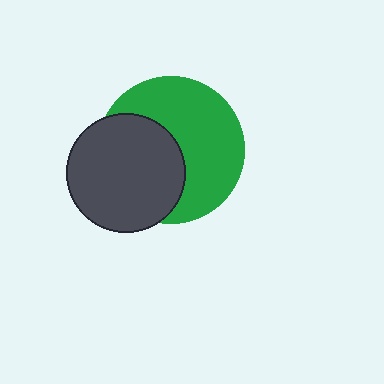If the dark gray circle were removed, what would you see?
You would see the complete green circle.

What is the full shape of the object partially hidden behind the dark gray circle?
The partially hidden object is a green circle.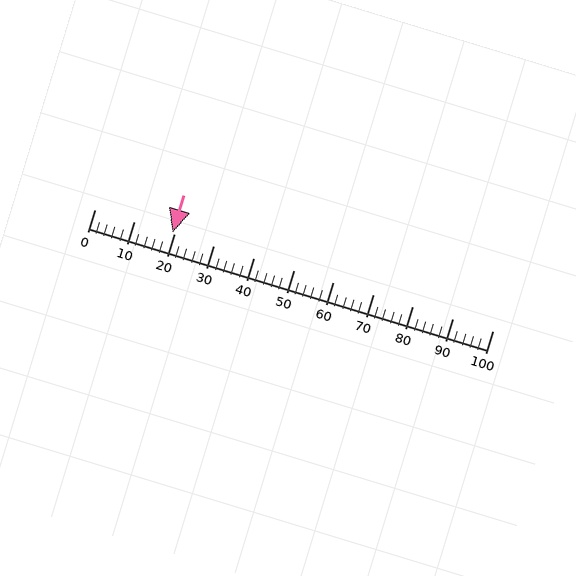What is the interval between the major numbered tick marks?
The major tick marks are spaced 10 units apart.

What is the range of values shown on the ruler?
The ruler shows values from 0 to 100.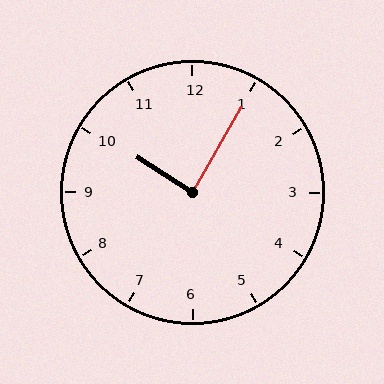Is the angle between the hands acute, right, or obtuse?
It is right.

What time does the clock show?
10:05.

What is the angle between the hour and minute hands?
Approximately 88 degrees.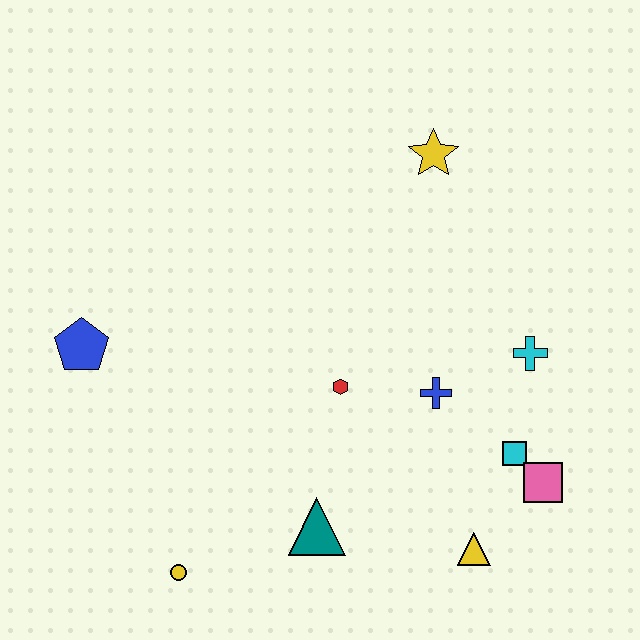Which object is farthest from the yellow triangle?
The blue pentagon is farthest from the yellow triangle.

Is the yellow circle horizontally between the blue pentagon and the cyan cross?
Yes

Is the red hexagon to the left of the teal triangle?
No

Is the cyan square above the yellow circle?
Yes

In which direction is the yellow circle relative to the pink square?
The yellow circle is to the left of the pink square.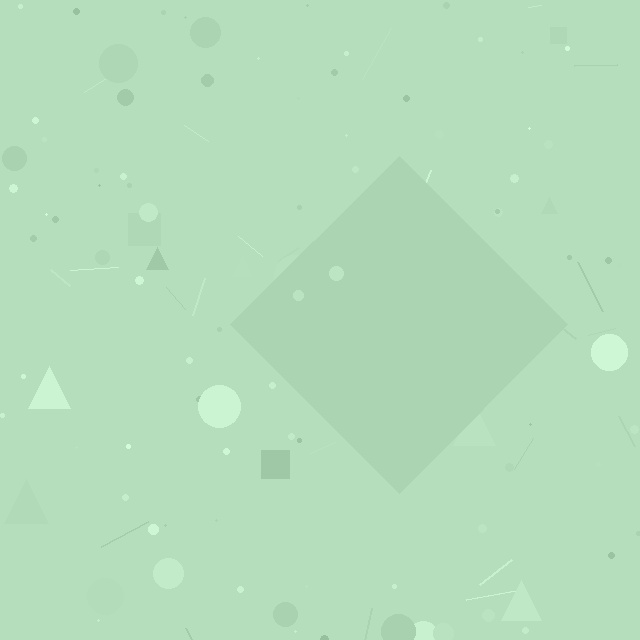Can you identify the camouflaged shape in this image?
The camouflaged shape is a diamond.